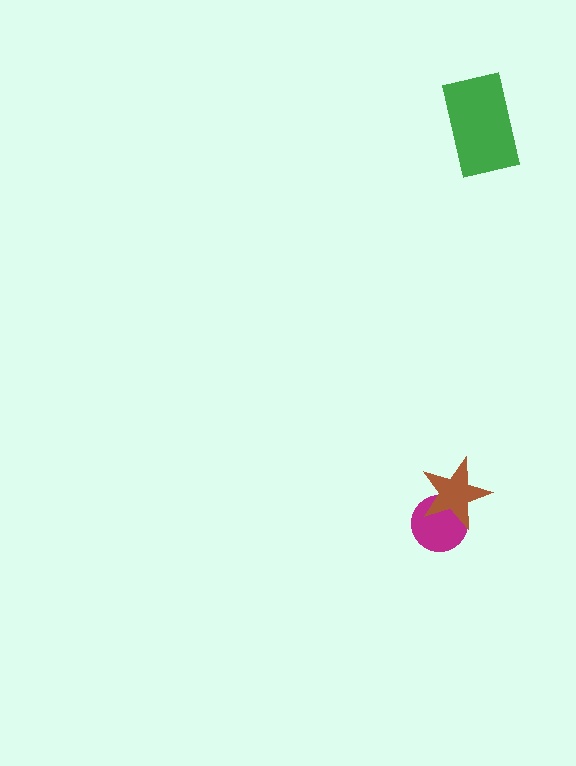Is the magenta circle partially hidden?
Yes, it is partially covered by another shape.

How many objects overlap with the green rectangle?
0 objects overlap with the green rectangle.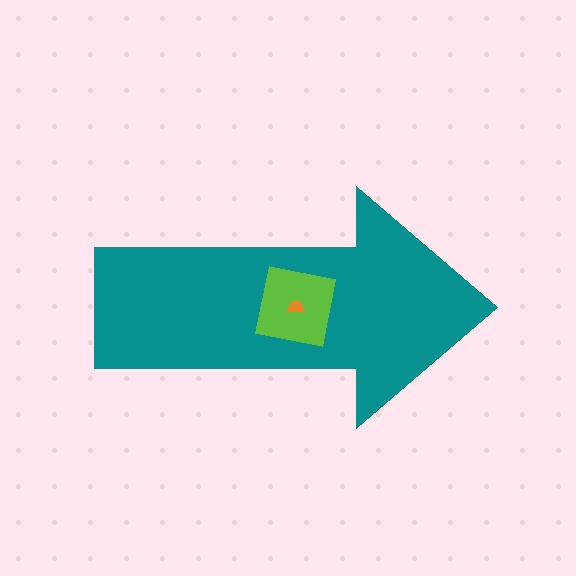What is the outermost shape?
The teal arrow.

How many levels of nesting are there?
3.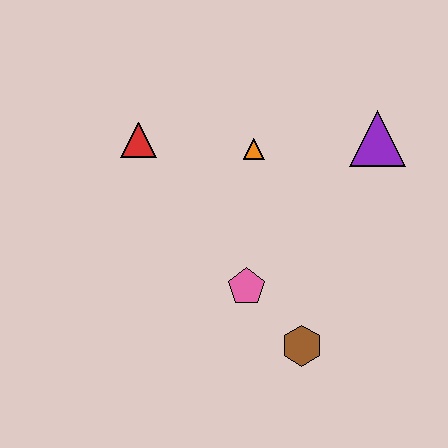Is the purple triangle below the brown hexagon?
No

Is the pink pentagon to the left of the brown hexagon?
Yes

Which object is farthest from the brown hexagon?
The red triangle is farthest from the brown hexagon.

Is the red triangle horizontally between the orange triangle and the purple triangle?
No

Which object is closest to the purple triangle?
The orange triangle is closest to the purple triangle.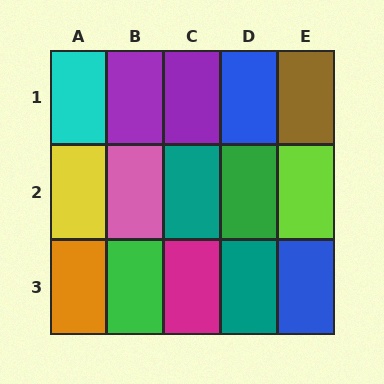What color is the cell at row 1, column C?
Purple.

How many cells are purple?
2 cells are purple.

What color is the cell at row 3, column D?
Teal.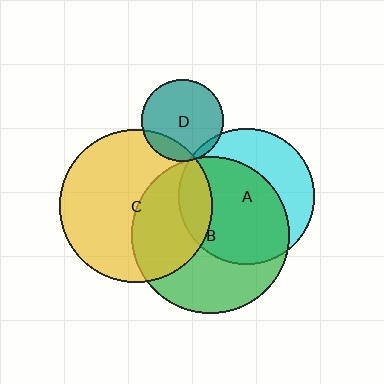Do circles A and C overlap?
Yes.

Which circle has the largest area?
Circle B (green).